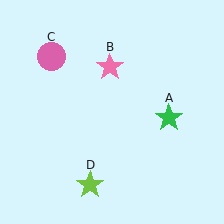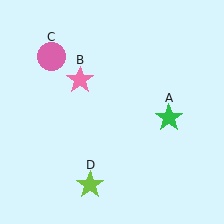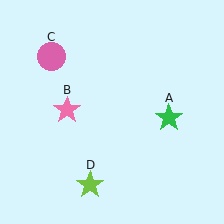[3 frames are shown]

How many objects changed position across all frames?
1 object changed position: pink star (object B).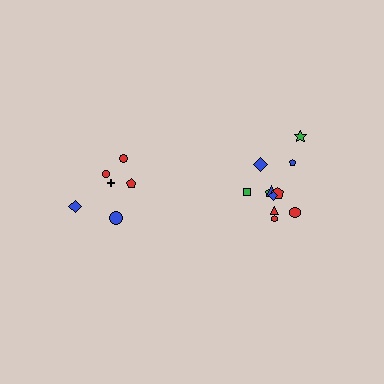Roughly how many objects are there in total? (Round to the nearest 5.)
Roughly 20 objects in total.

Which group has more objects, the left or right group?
The right group.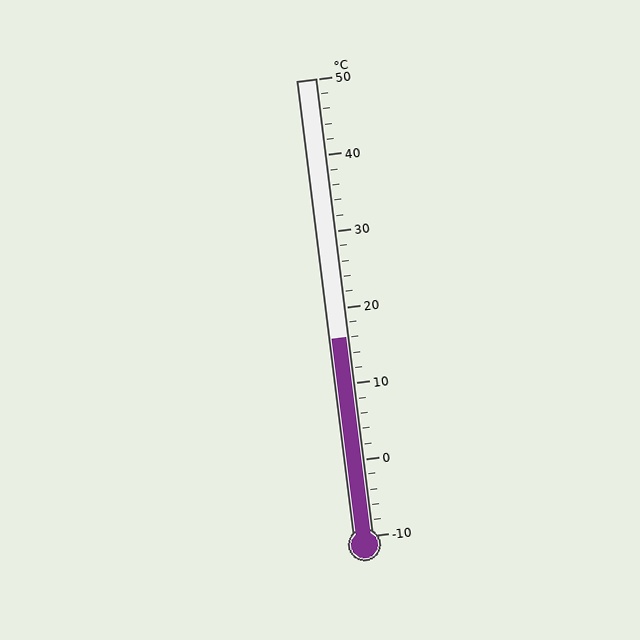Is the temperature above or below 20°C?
The temperature is below 20°C.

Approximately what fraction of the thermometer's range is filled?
The thermometer is filled to approximately 45% of its range.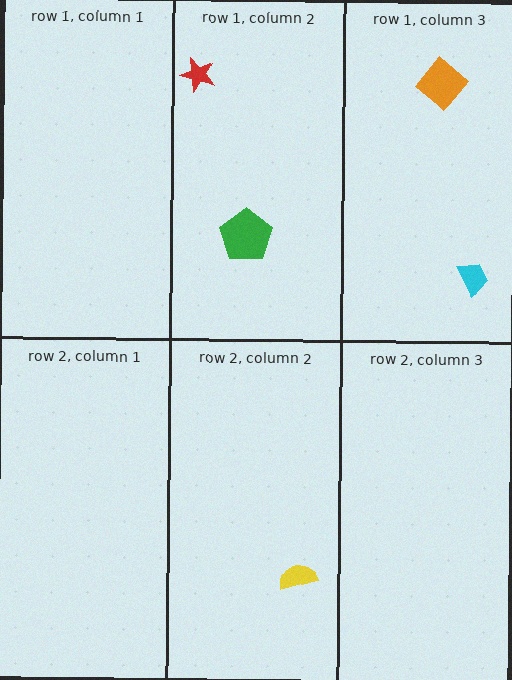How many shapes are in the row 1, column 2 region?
2.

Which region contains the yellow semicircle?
The row 2, column 2 region.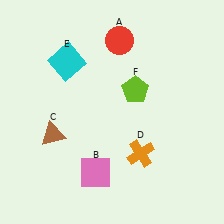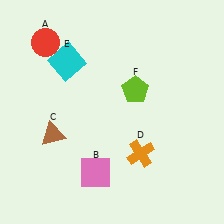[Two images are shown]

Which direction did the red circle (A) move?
The red circle (A) moved left.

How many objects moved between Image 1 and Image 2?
1 object moved between the two images.